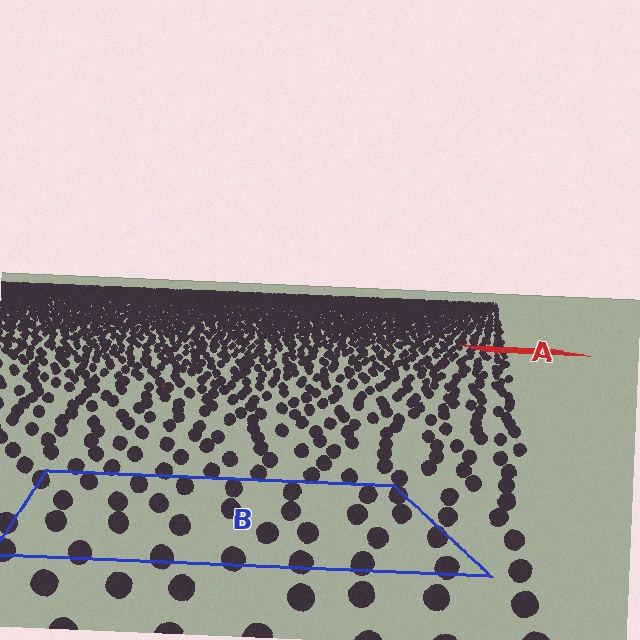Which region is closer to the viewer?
Region B is closer. The texture elements there are larger and more spread out.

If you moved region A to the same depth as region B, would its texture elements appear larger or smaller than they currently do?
They would appear larger. At a closer depth, the same texture elements are projected at a bigger on-screen size.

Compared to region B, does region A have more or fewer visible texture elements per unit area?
Region A has more texture elements per unit area — they are packed more densely because it is farther away.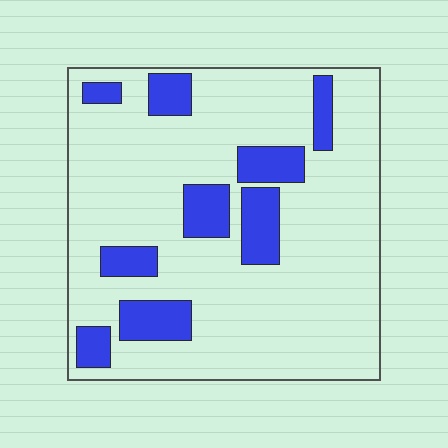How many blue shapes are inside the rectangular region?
9.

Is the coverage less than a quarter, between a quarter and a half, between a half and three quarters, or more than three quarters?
Less than a quarter.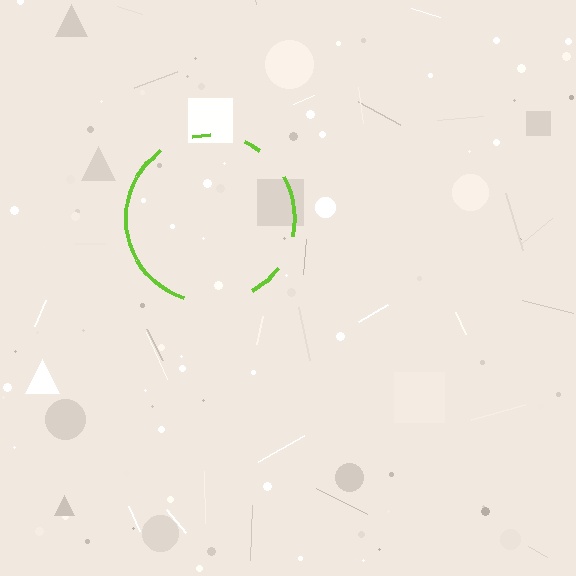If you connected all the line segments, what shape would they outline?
They would outline a circle.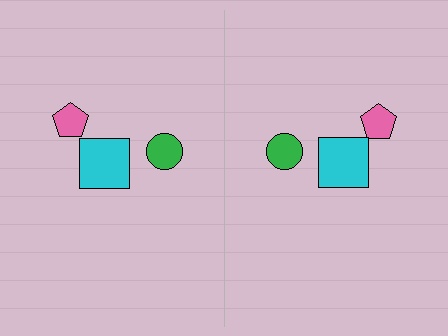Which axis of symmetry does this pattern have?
The pattern has a vertical axis of symmetry running through the center of the image.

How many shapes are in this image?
There are 6 shapes in this image.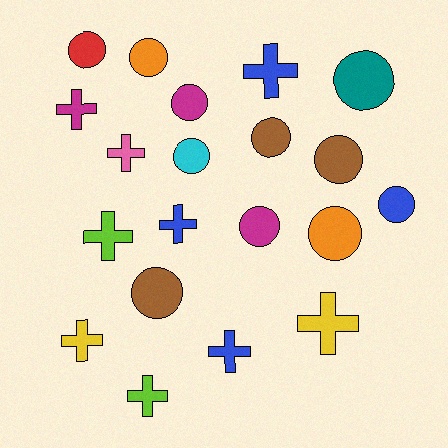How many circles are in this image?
There are 11 circles.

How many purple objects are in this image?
There are no purple objects.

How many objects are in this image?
There are 20 objects.